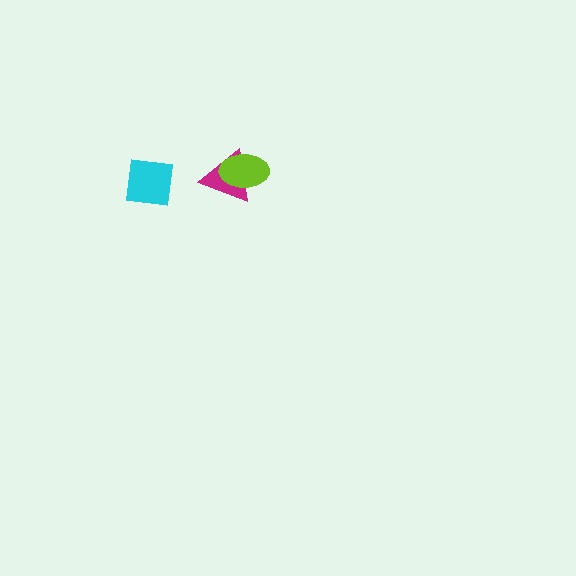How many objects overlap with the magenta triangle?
1 object overlaps with the magenta triangle.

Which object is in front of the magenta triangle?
The lime ellipse is in front of the magenta triangle.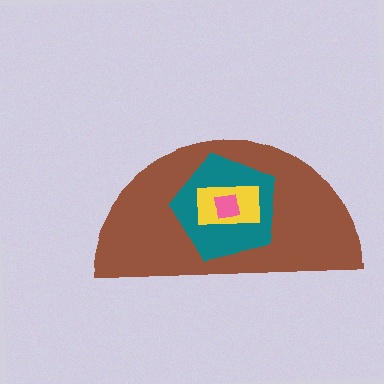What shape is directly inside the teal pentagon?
The yellow rectangle.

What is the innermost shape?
The pink square.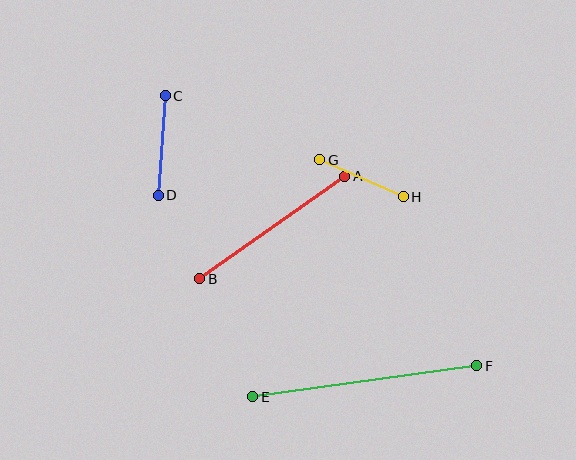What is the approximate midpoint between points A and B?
The midpoint is at approximately (272, 227) pixels.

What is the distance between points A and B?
The distance is approximately 177 pixels.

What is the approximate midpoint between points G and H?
The midpoint is at approximately (361, 178) pixels.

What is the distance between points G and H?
The distance is approximately 91 pixels.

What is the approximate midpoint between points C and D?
The midpoint is at approximately (162, 146) pixels.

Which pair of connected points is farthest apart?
Points E and F are farthest apart.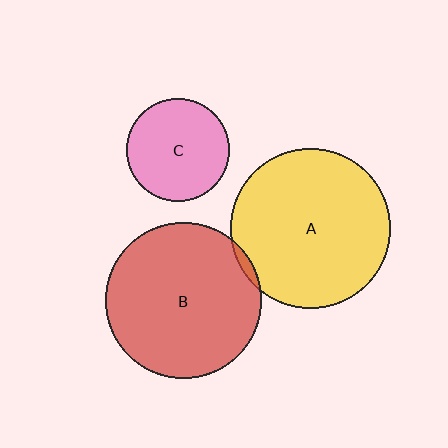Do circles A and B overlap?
Yes.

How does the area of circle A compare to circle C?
Approximately 2.4 times.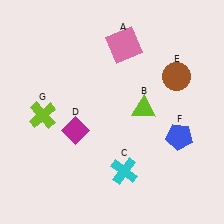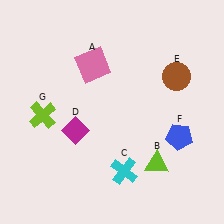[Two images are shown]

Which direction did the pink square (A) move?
The pink square (A) moved left.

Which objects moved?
The objects that moved are: the pink square (A), the lime triangle (B).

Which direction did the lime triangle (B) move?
The lime triangle (B) moved down.